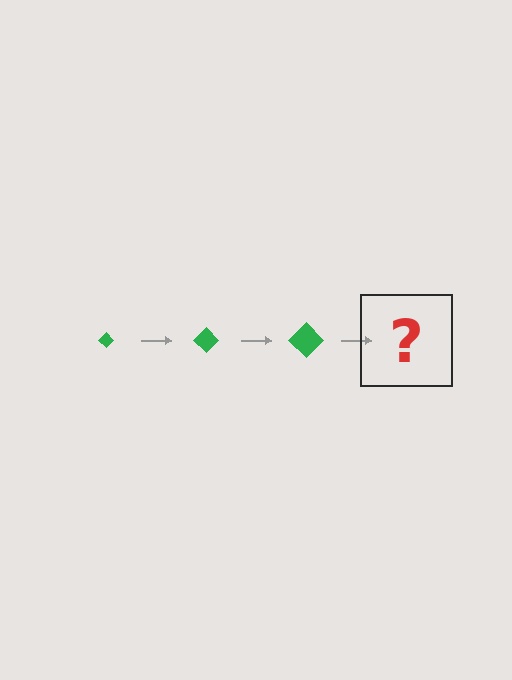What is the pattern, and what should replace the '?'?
The pattern is that the diamond gets progressively larger each step. The '?' should be a green diamond, larger than the previous one.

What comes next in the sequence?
The next element should be a green diamond, larger than the previous one.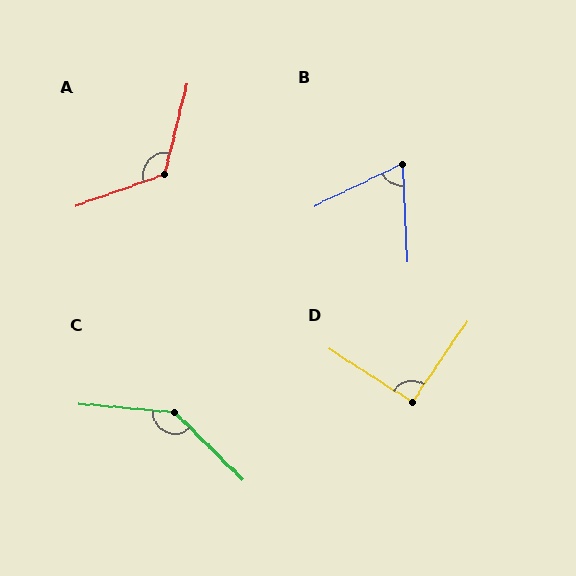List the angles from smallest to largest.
B (67°), D (92°), A (124°), C (140°).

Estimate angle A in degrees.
Approximately 124 degrees.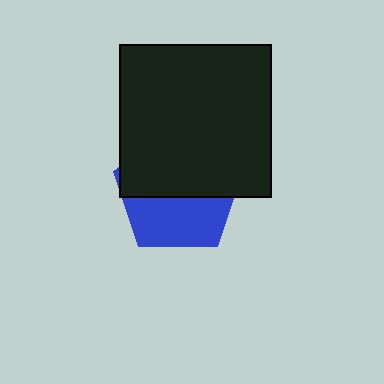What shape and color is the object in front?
The object in front is a black square.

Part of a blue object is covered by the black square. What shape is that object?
It is a pentagon.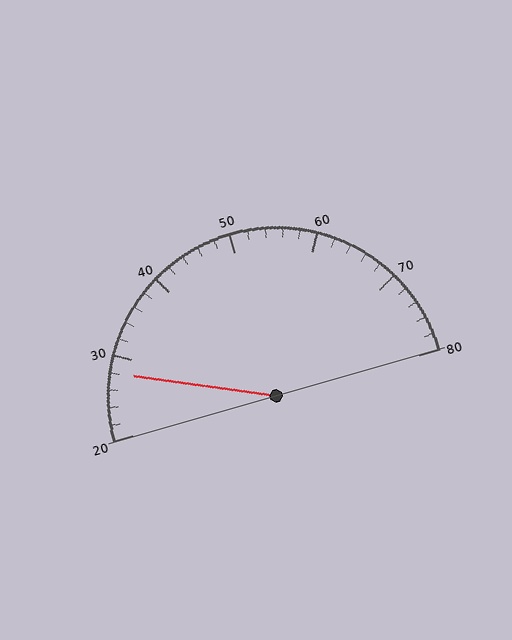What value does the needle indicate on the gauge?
The needle indicates approximately 28.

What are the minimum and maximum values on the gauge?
The gauge ranges from 20 to 80.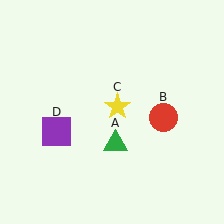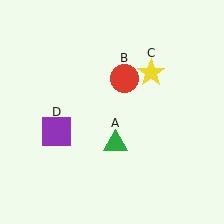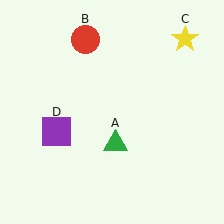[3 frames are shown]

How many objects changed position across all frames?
2 objects changed position: red circle (object B), yellow star (object C).